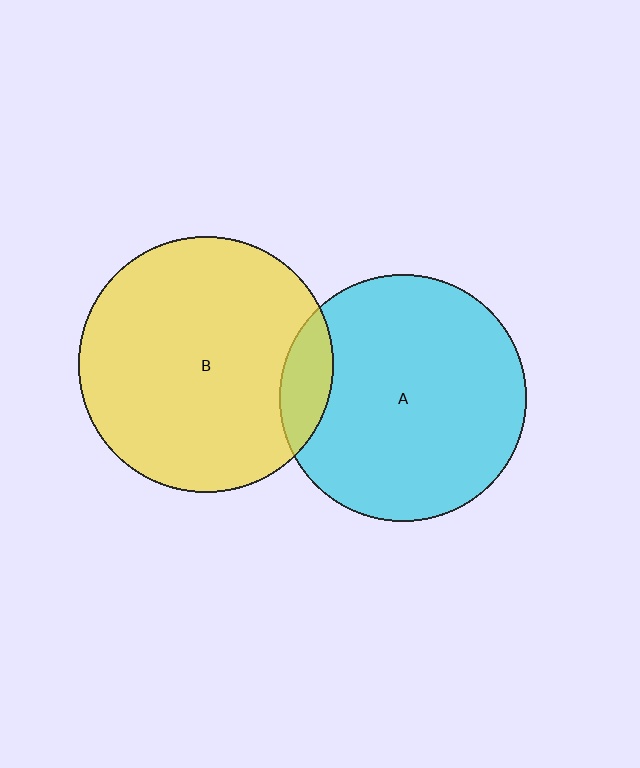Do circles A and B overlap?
Yes.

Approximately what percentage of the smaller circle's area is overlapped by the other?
Approximately 10%.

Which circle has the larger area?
Circle B (yellow).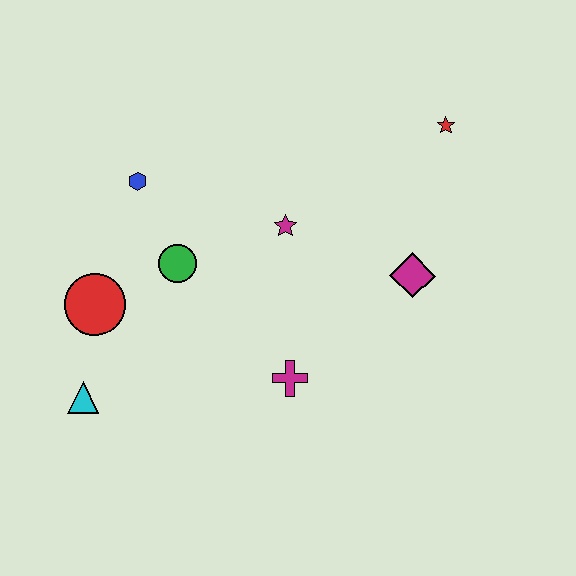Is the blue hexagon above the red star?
No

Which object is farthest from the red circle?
The red star is farthest from the red circle.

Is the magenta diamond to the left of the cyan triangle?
No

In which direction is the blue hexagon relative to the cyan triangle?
The blue hexagon is above the cyan triangle.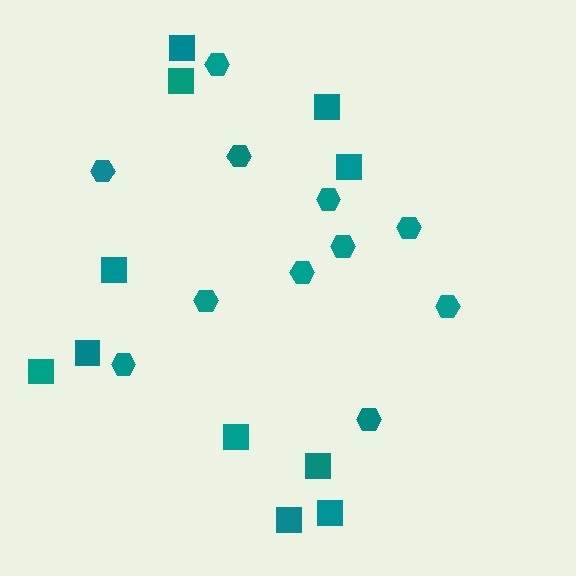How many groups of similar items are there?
There are 2 groups: one group of hexagons (11) and one group of squares (11).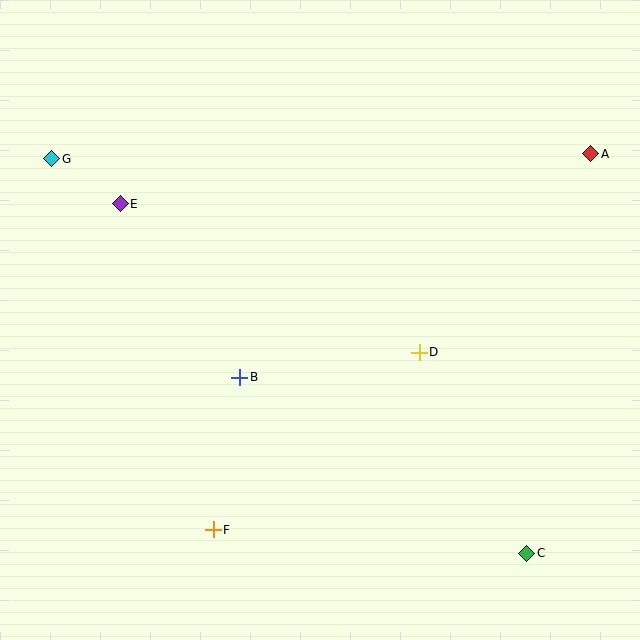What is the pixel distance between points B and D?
The distance between B and D is 181 pixels.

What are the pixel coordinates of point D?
Point D is at (419, 352).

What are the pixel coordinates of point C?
Point C is at (527, 553).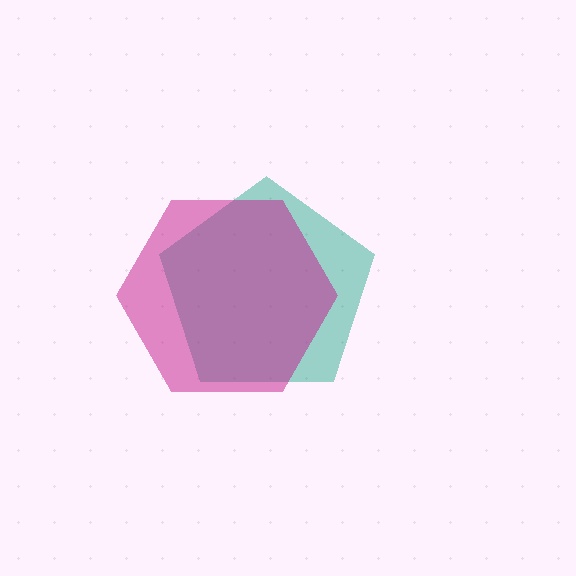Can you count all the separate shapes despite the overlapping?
Yes, there are 2 separate shapes.